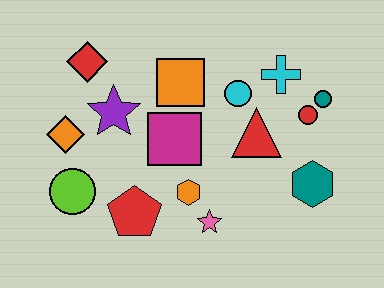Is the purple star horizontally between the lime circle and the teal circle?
Yes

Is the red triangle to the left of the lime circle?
No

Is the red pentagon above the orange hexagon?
No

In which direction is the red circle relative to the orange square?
The red circle is to the right of the orange square.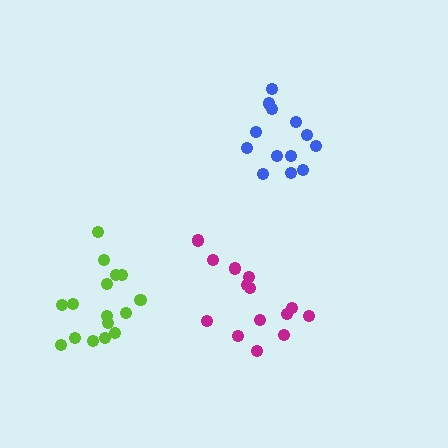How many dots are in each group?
Group 1: 14 dots, Group 2: 16 dots, Group 3: 13 dots (43 total).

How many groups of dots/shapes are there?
There are 3 groups.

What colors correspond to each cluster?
The clusters are colored: magenta, lime, blue.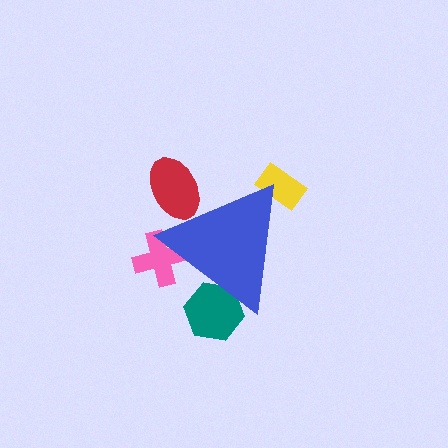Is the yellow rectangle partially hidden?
Yes, the yellow rectangle is partially hidden behind the blue triangle.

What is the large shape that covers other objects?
A blue triangle.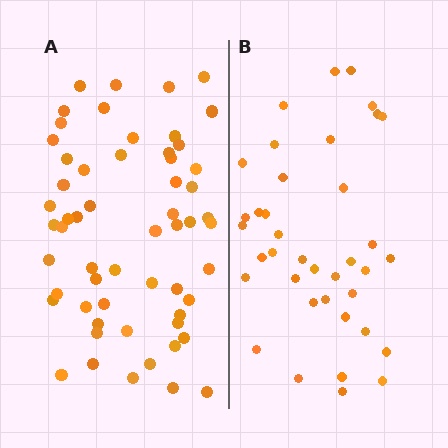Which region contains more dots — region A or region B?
Region A (the left region) has more dots.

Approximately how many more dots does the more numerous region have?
Region A has approximately 20 more dots than region B.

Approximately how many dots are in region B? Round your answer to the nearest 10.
About 40 dots. (The exact count is 38, which rounds to 40.)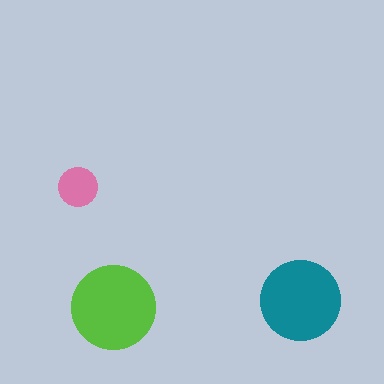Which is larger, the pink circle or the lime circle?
The lime one.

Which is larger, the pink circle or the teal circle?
The teal one.